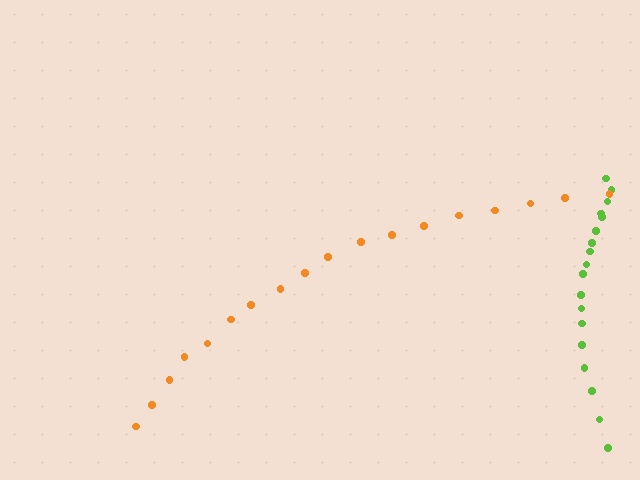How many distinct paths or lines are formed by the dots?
There are 2 distinct paths.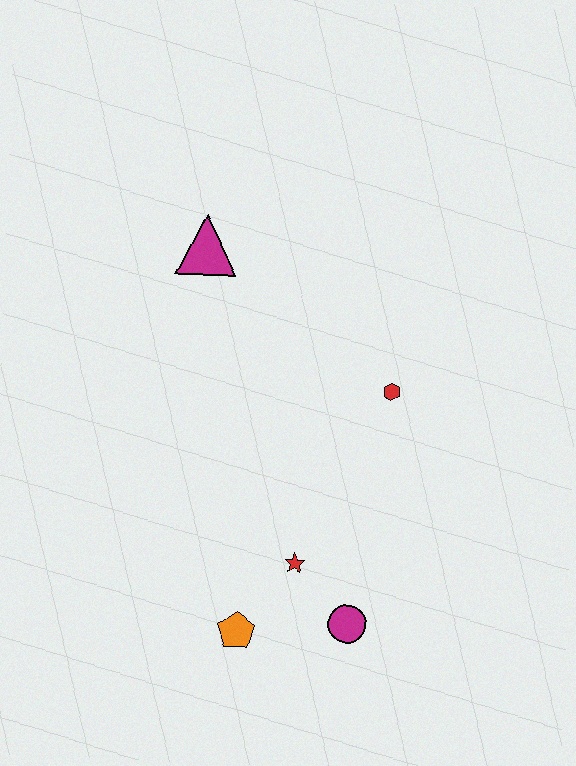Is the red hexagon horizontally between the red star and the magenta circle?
No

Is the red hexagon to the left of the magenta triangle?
No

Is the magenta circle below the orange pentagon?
No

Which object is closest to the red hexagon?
The red star is closest to the red hexagon.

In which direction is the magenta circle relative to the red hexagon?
The magenta circle is below the red hexagon.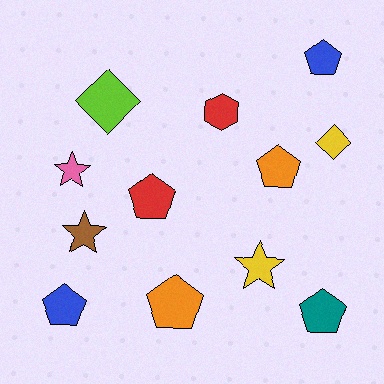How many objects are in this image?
There are 12 objects.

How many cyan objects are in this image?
There are no cyan objects.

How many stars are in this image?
There are 3 stars.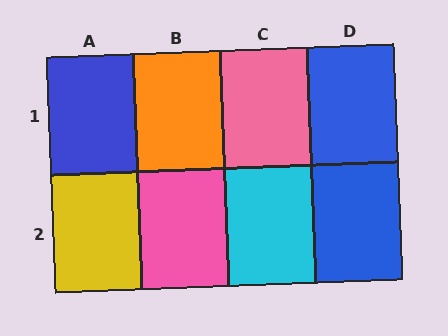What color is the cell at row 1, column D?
Blue.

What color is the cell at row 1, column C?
Pink.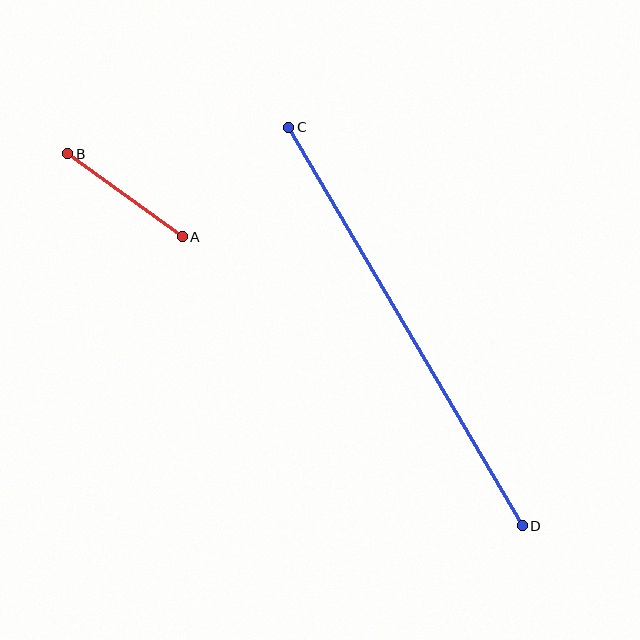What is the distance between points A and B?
The distance is approximately 141 pixels.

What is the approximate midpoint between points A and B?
The midpoint is at approximately (125, 195) pixels.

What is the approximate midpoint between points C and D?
The midpoint is at approximately (405, 327) pixels.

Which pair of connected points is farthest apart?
Points C and D are farthest apart.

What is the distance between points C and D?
The distance is approximately 462 pixels.